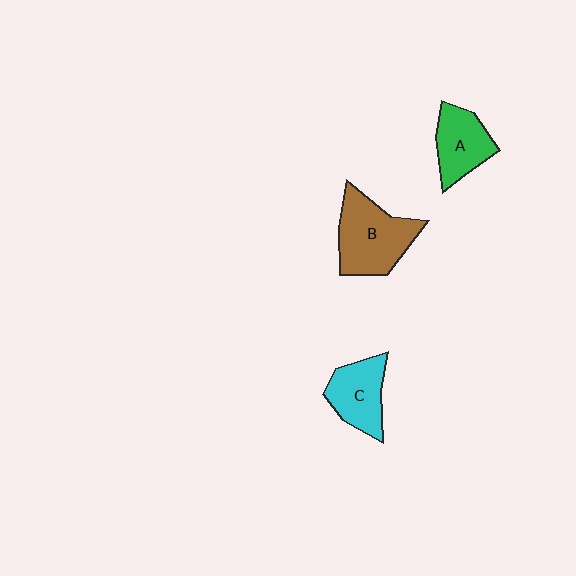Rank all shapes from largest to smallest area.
From largest to smallest: B (brown), C (cyan), A (green).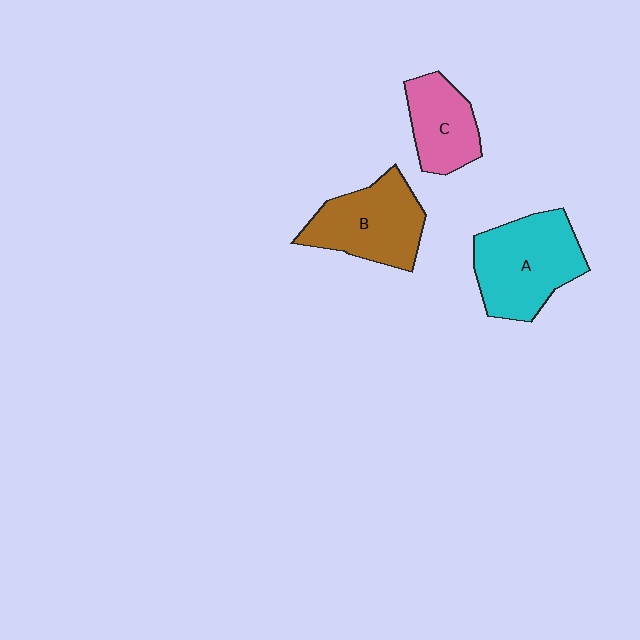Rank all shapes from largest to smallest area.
From largest to smallest: A (cyan), B (brown), C (pink).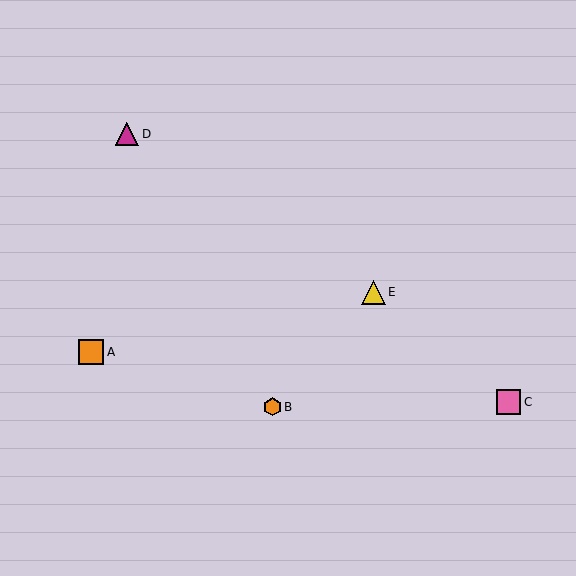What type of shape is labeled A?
Shape A is an orange square.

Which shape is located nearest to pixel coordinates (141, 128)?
The magenta triangle (labeled D) at (127, 134) is nearest to that location.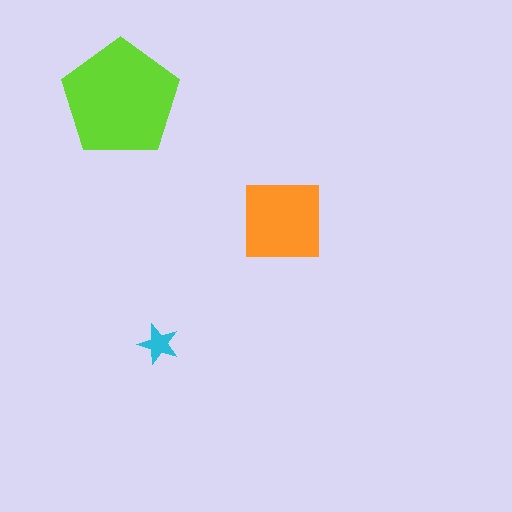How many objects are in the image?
There are 3 objects in the image.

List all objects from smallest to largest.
The cyan star, the orange square, the lime pentagon.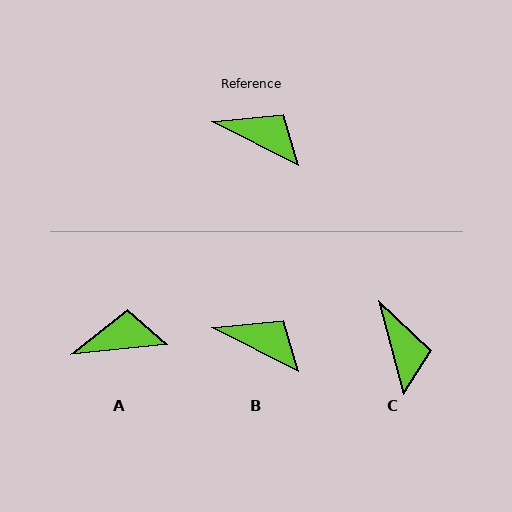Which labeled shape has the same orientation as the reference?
B.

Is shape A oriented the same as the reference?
No, it is off by about 33 degrees.